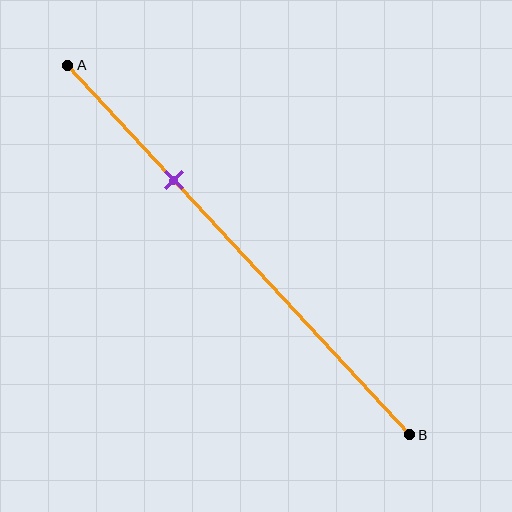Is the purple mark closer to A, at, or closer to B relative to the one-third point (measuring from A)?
The purple mark is approximately at the one-third point of segment AB.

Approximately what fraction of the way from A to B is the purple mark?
The purple mark is approximately 30% of the way from A to B.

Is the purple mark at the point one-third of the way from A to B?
Yes, the mark is approximately at the one-third point.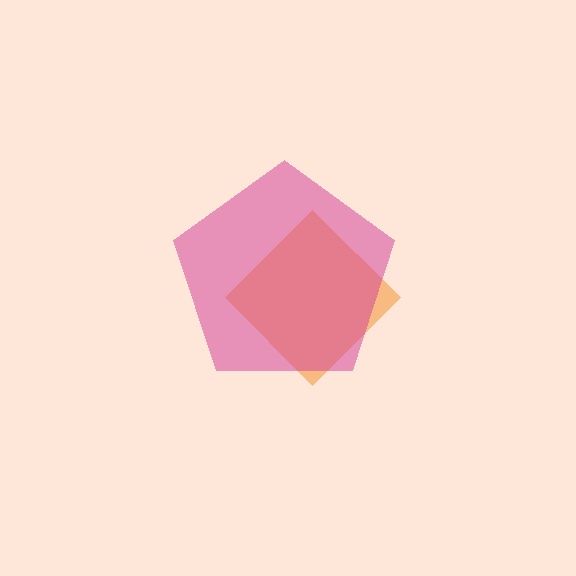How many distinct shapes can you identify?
There are 2 distinct shapes: an orange diamond, a magenta pentagon.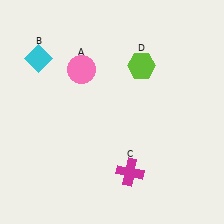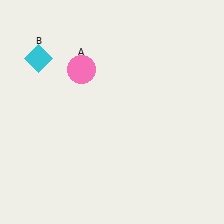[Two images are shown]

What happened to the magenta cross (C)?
The magenta cross (C) was removed in Image 2. It was in the bottom-right area of Image 1.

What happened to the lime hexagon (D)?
The lime hexagon (D) was removed in Image 2. It was in the top-right area of Image 1.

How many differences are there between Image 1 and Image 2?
There are 2 differences between the two images.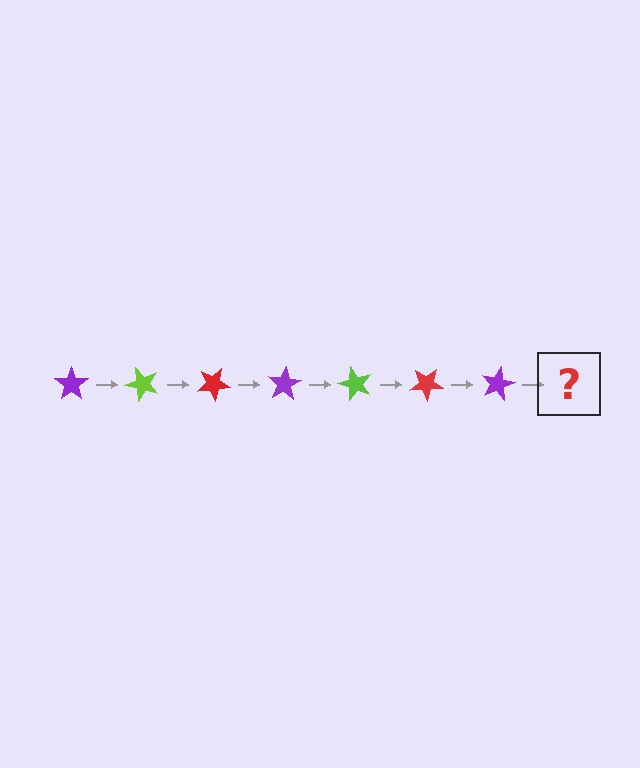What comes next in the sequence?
The next element should be a lime star, rotated 350 degrees from the start.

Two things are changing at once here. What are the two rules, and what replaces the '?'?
The two rules are that it rotates 50 degrees each step and the color cycles through purple, lime, and red. The '?' should be a lime star, rotated 350 degrees from the start.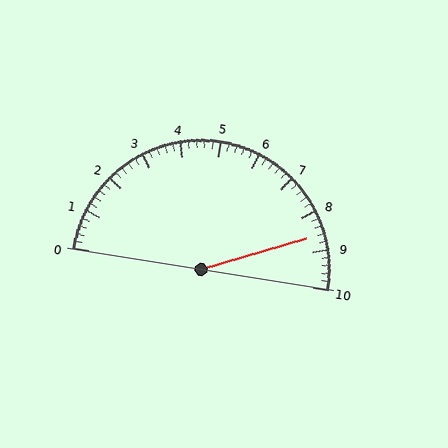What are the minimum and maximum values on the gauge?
The gauge ranges from 0 to 10.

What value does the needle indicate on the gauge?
The needle indicates approximately 8.6.